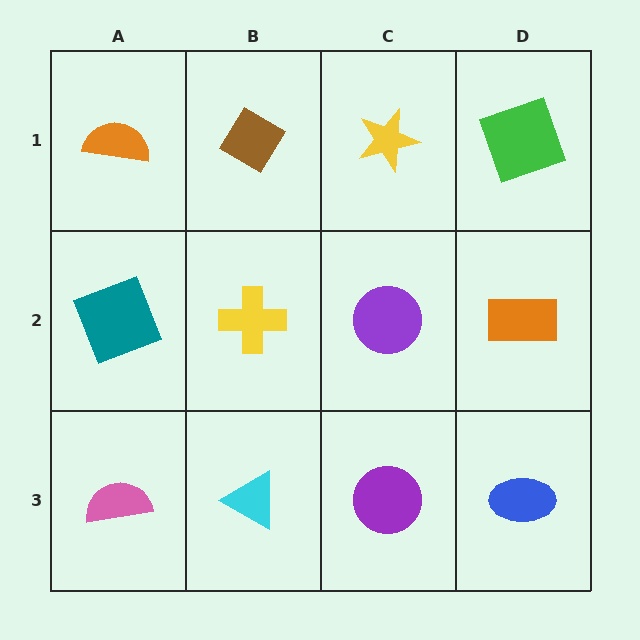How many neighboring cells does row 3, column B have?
3.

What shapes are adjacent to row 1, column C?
A purple circle (row 2, column C), a brown diamond (row 1, column B), a green square (row 1, column D).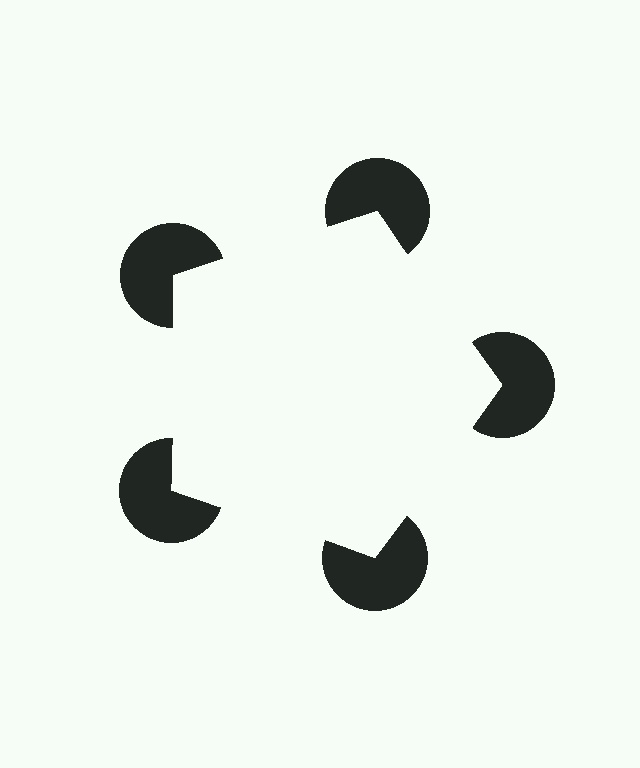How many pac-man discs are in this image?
There are 5 — one at each vertex of the illusory pentagon.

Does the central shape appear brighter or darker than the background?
It typically appears slightly brighter than the background, even though no actual brightness change is drawn.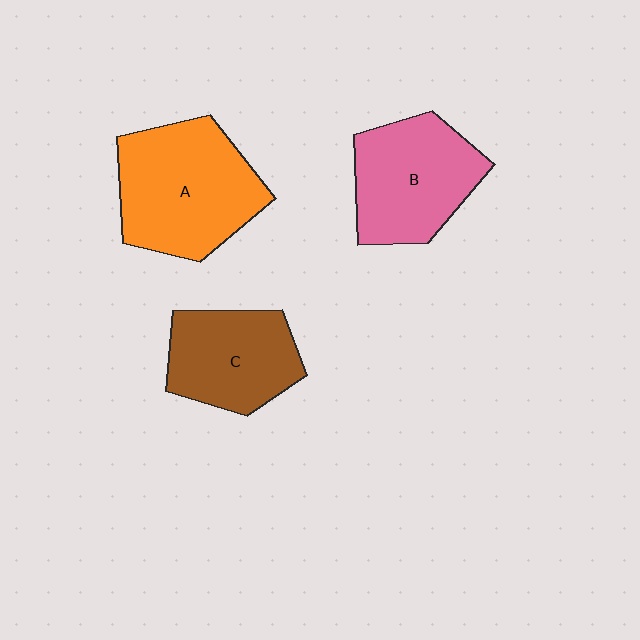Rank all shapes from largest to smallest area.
From largest to smallest: A (orange), B (pink), C (brown).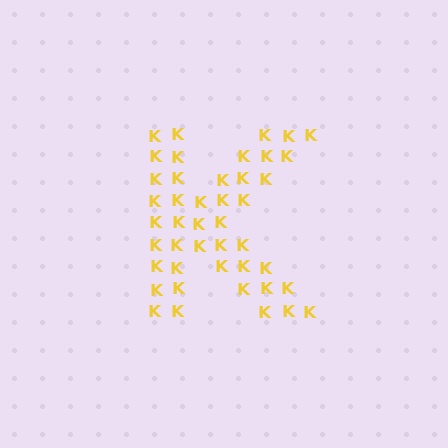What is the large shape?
The large shape is the letter K.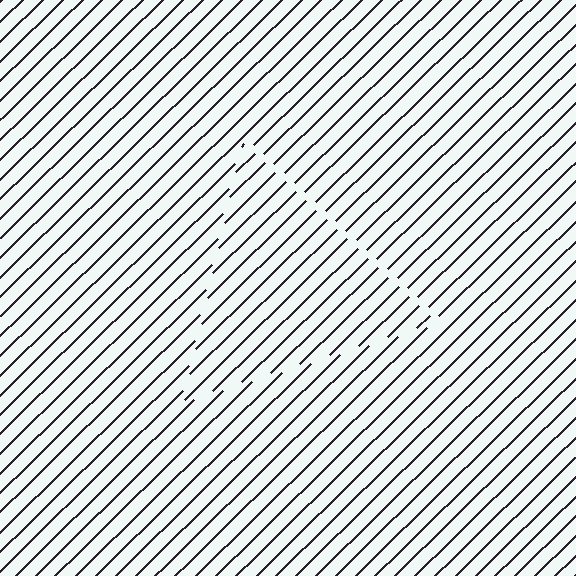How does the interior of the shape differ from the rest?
The interior of the shape contains the same grating, shifted by half a period — the contour is defined by the phase discontinuity where line-ends from the inner and outer gratings abut.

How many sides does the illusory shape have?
3 sides — the line-ends trace a triangle.